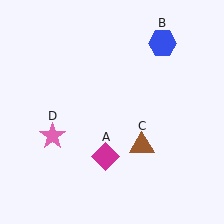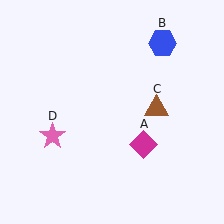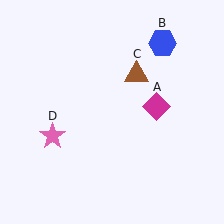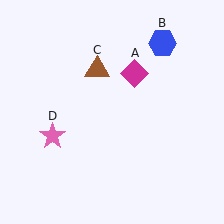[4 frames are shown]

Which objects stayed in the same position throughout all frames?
Blue hexagon (object B) and pink star (object D) remained stationary.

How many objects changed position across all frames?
2 objects changed position: magenta diamond (object A), brown triangle (object C).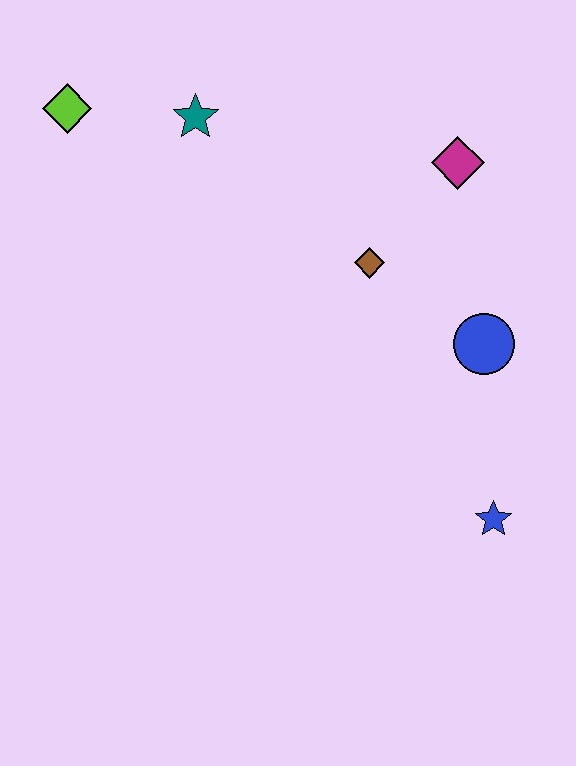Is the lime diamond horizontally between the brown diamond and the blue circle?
No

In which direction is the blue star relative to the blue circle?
The blue star is below the blue circle.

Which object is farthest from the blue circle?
The lime diamond is farthest from the blue circle.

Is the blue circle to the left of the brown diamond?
No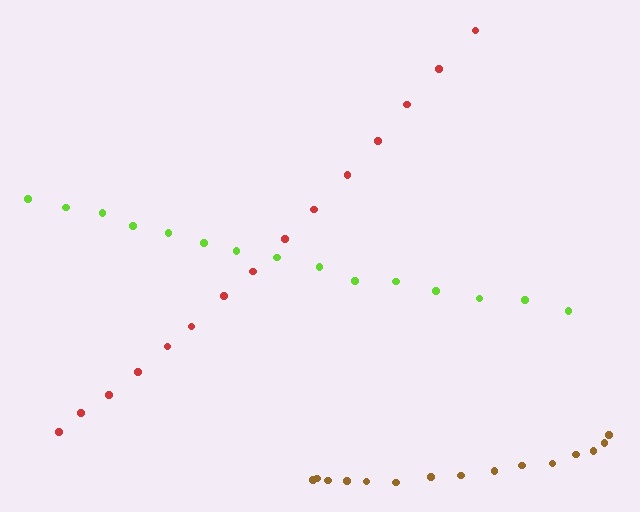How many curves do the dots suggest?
There are 3 distinct paths.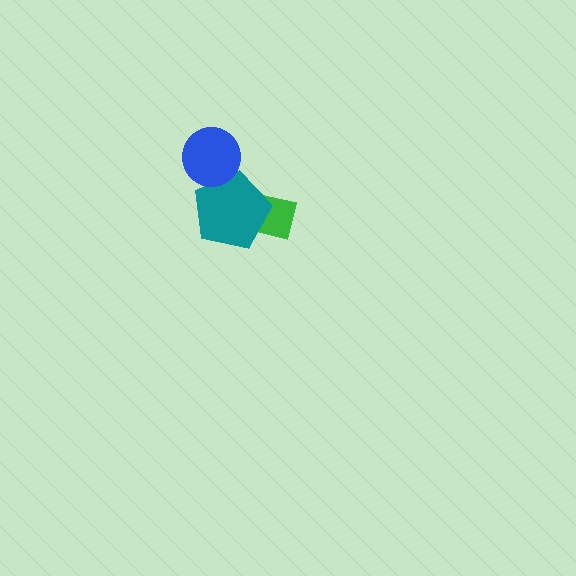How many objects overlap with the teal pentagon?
2 objects overlap with the teal pentagon.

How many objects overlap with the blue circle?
1 object overlaps with the blue circle.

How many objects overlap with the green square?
1 object overlaps with the green square.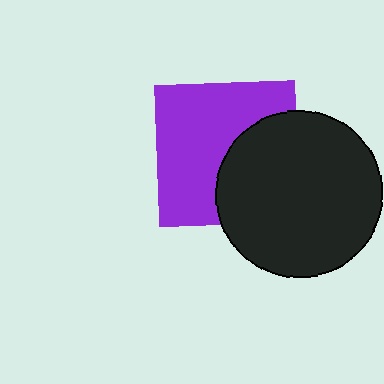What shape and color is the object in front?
The object in front is a black circle.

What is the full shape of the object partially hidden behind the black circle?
The partially hidden object is a purple square.